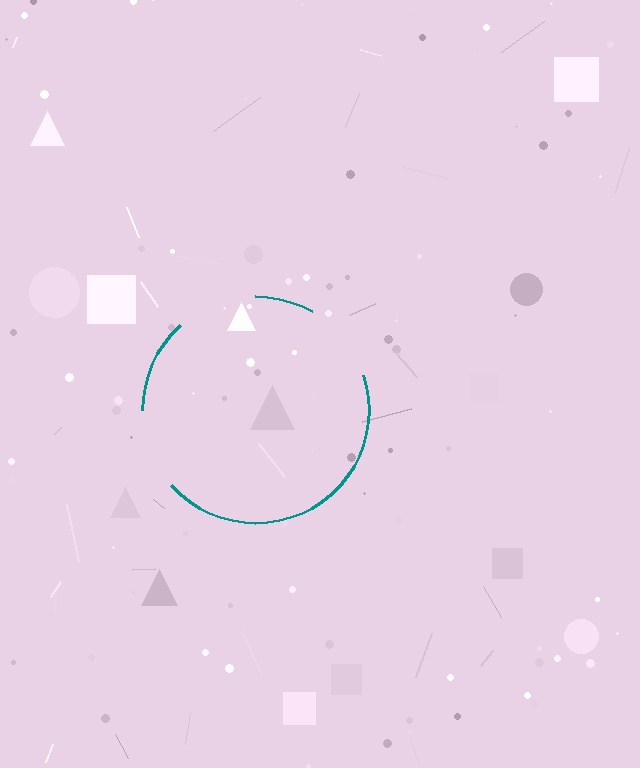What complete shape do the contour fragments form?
The contour fragments form a circle.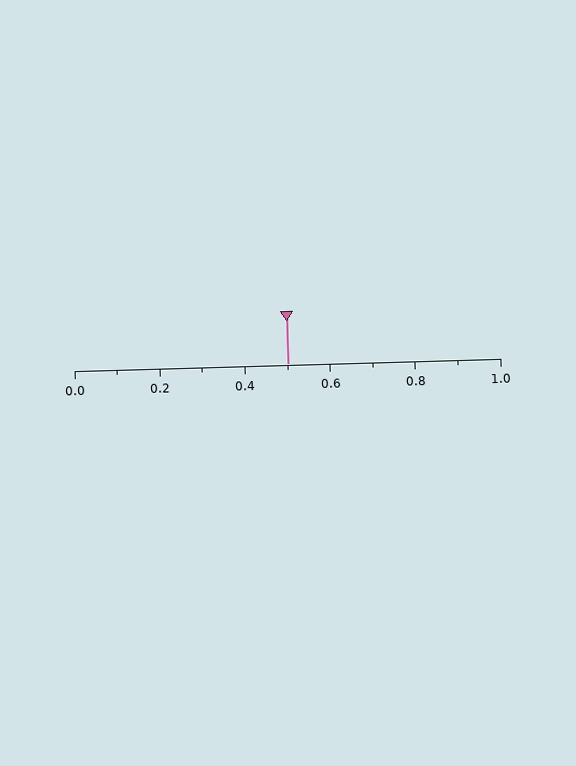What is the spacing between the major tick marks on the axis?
The major ticks are spaced 0.2 apart.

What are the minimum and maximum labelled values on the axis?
The axis runs from 0.0 to 1.0.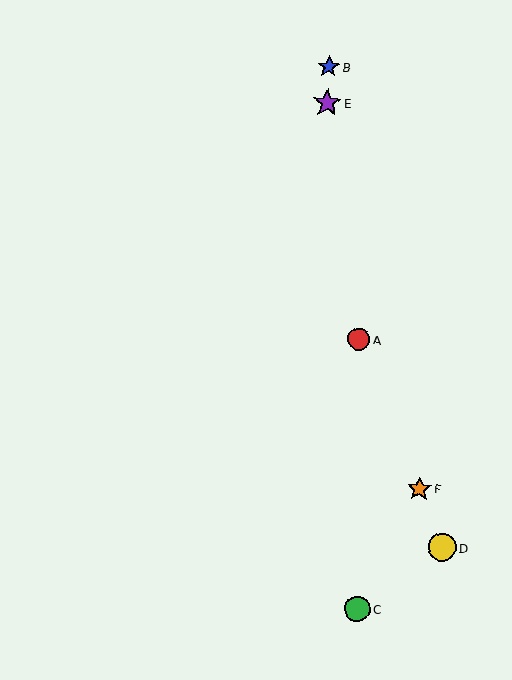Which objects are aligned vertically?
Objects B, E are aligned vertically.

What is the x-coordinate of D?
Object D is at x≈442.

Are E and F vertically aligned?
No, E is at x≈327 and F is at x≈419.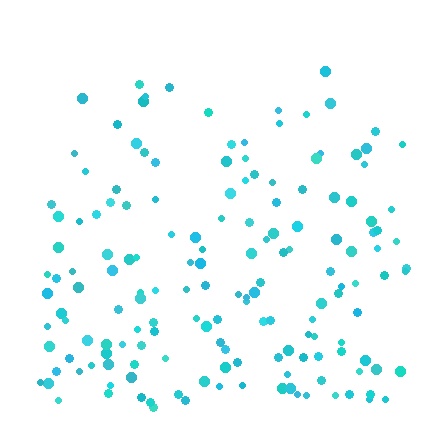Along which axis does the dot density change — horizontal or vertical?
Vertical.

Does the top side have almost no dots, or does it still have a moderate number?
Still a moderate number, just noticeably fewer than the bottom.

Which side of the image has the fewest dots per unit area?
The top.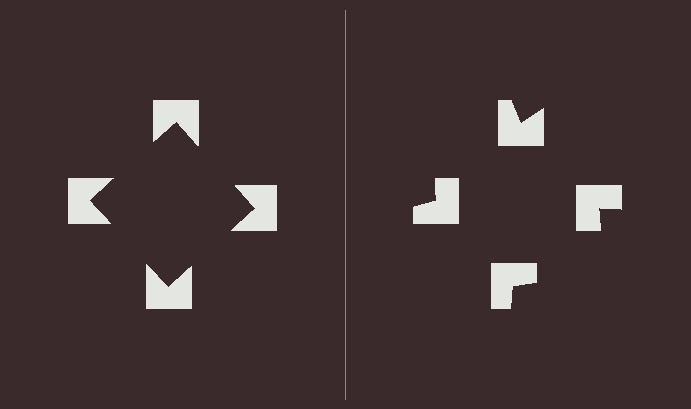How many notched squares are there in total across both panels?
8 — 4 on each side.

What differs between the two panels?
The notched squares are positioned identically on both sides; only the wedge orientations differ. On the left they align to a square; on the right they are misaligned.